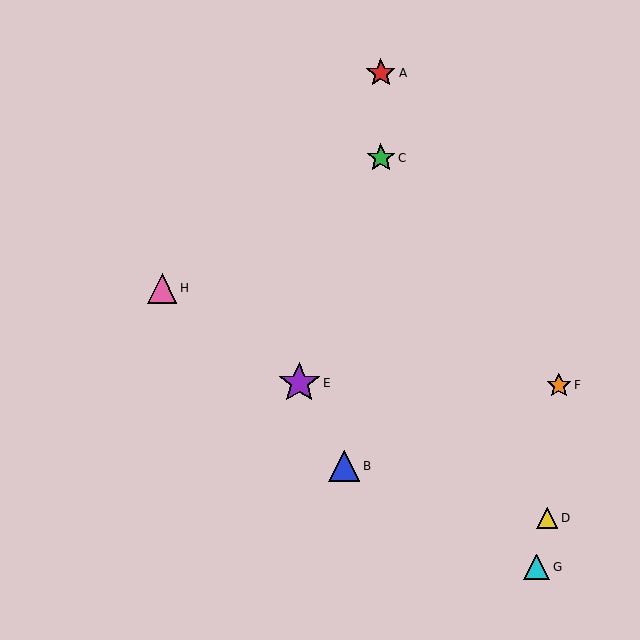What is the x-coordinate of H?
Object H is at x≈162.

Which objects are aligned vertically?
Objects A, C are aligned vertically.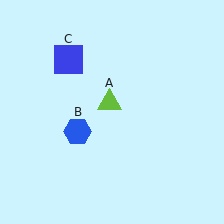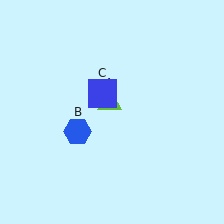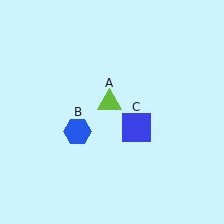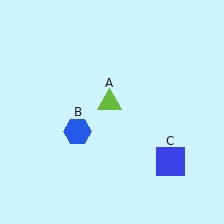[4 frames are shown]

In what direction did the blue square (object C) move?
The blue square (object C) moved down and to the right.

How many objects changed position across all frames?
1 object changed position: blue square (object C).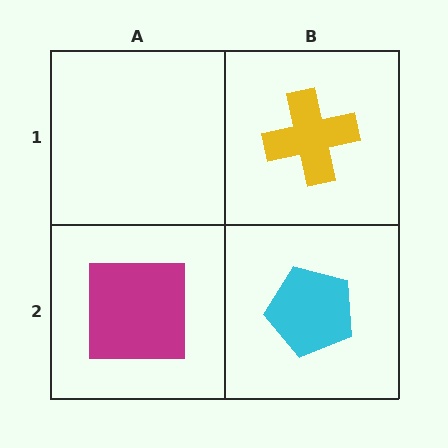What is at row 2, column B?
A cyan pentagon.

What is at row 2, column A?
A magenta square.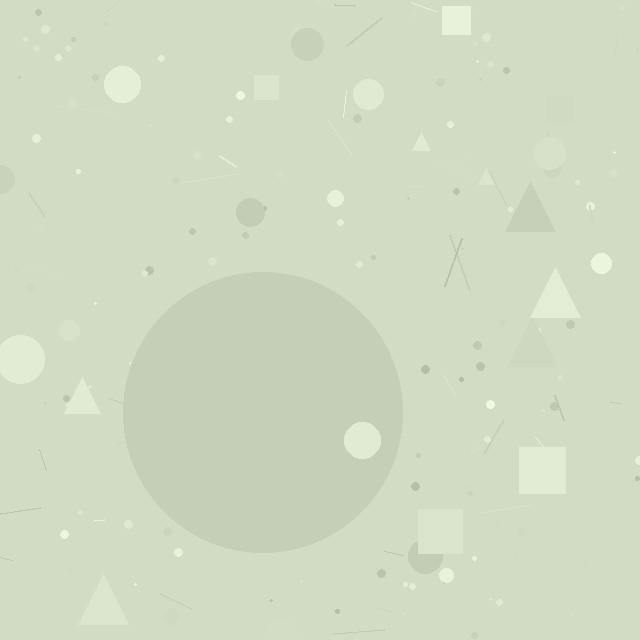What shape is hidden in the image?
A circle is hidden in the image.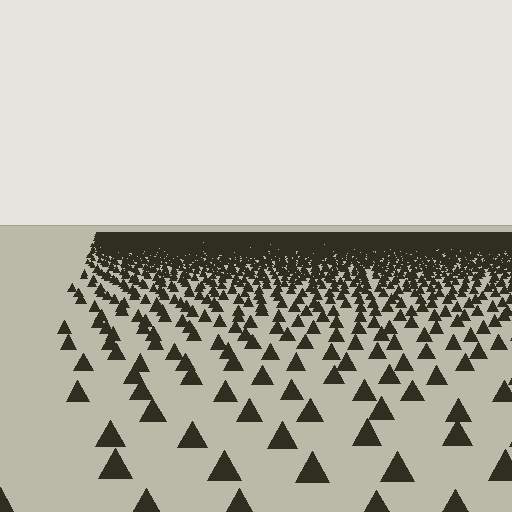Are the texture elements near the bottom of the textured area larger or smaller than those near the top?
Larger. Near the bottom, elements are closer to the viewer and appear at a bigger on-screen size.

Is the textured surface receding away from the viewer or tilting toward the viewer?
The surface is receding away from the viewer. Texture elements get smaller and denser toward the top.